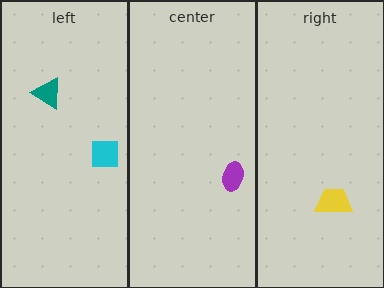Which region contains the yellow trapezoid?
The right region.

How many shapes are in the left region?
2.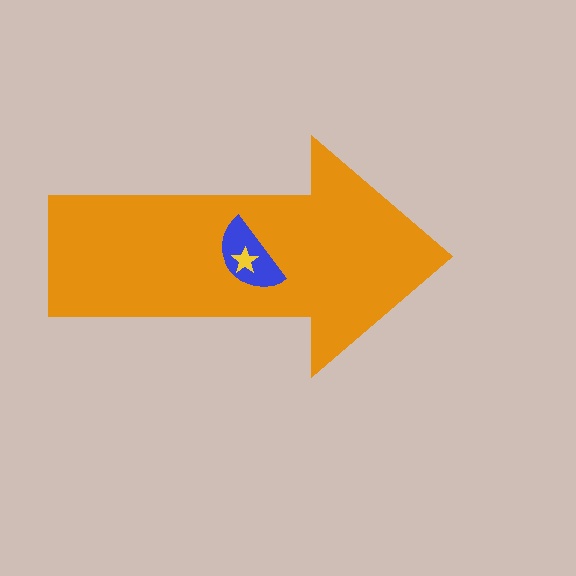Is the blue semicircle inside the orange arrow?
Yes.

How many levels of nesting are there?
3.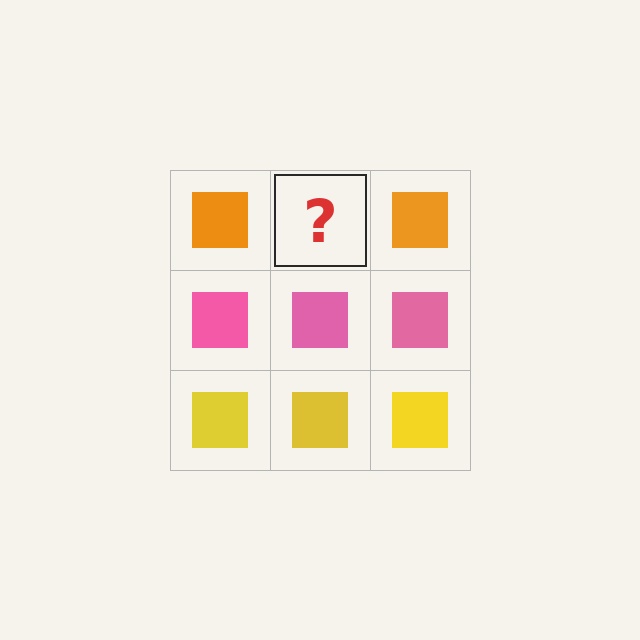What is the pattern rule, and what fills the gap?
The rule is that each row has a consistent color. The gap should be filled with an orange square.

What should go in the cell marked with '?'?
The missing cell should contain an orange square.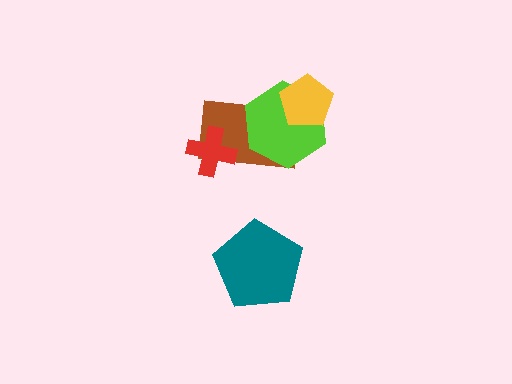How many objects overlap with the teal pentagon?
0 objects overlap with the teal pentagon.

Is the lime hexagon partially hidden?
Yes, it is partially covered by another shape.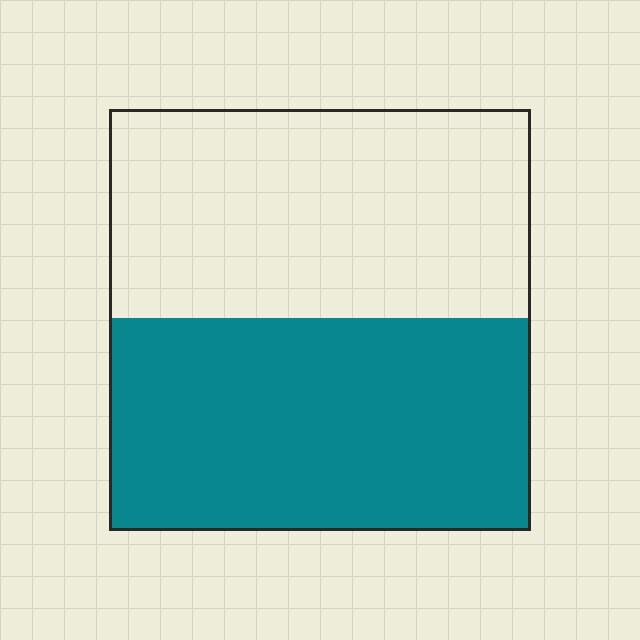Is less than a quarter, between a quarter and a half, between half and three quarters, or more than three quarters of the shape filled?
Between half and three quarters.